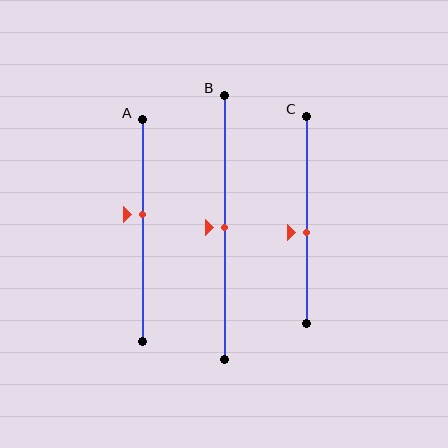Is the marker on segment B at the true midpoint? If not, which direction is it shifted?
Yes, the marker on segment B is at the true midpoint.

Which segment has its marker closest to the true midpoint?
Segment B has its marker closest to the true midpoint.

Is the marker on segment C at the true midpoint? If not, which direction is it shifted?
No, the marker on segment C is shifted downward by about 6% of the segment length.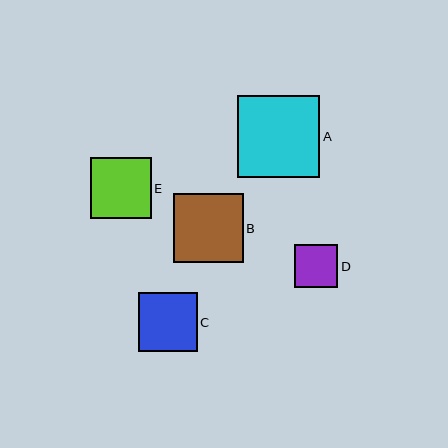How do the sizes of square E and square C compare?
Square E and square C are approximately the same size.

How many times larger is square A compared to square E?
Square A is approximately 1.3 times the size of square E.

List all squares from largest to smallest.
From largest to smallest: A, B, E, C, D.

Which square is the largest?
Square A is the largest with a size of approximately 82 pixels.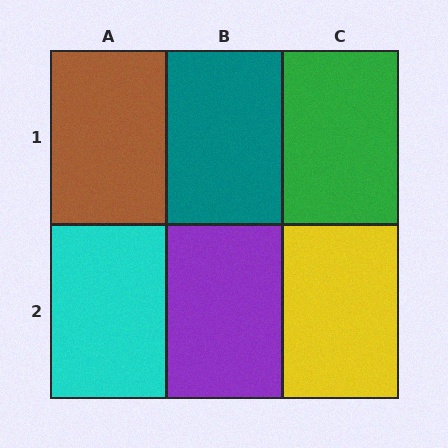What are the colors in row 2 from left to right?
Cyan, purple, yellow.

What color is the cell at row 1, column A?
Brown.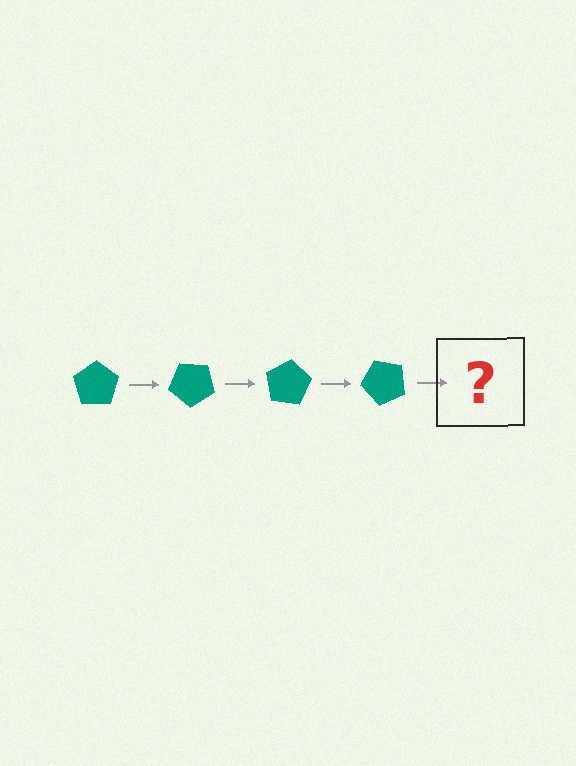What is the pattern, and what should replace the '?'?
The pattern is that the pentagon rotates 40 degrees each step. The '?' should be a teal pentagon rotated 160 degrees.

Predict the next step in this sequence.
The next step is a teal pentagon rotated 160 degrees.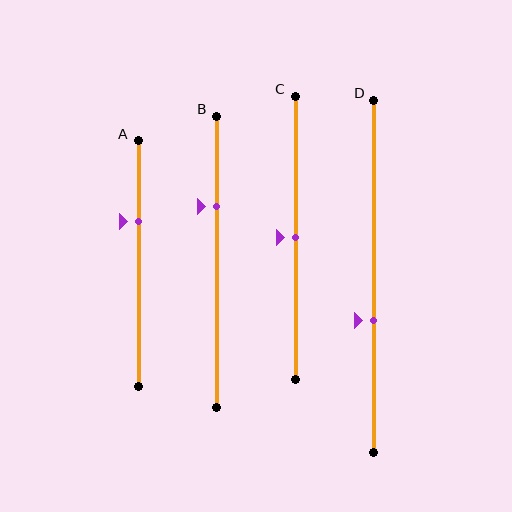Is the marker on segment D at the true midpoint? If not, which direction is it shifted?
No, the marker on segment D is shifted downward by about 13% of the segment length.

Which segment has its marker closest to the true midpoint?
Segment C has its marker closest to the true midpoint.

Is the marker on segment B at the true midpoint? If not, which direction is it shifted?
No, the marker on segment B is shifted upward by about 19% of the segment length.